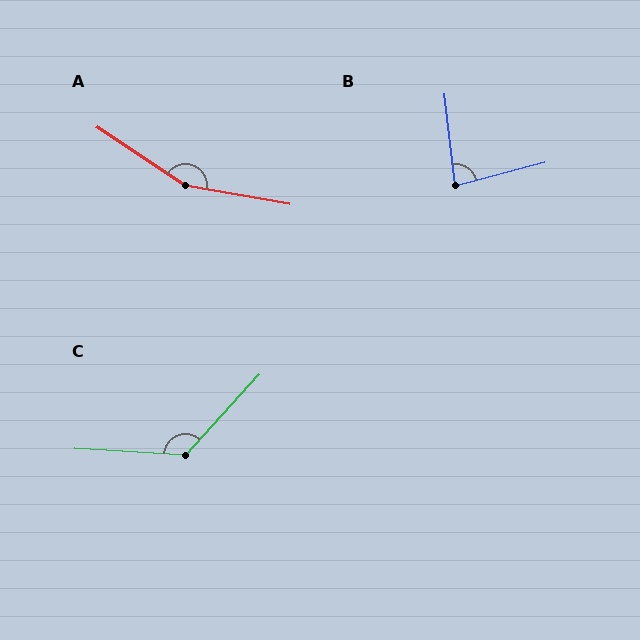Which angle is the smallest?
B, at approximately 82 degrees.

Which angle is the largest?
A, at approximately 156 degrees.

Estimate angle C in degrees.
Approximately 129 degrees.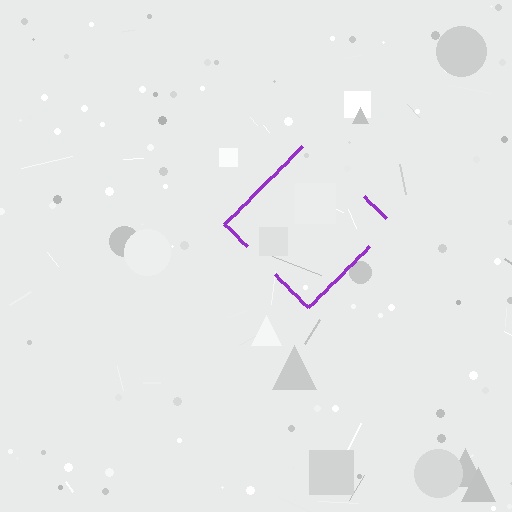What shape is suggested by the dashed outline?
The dashed outline suggests a diamond.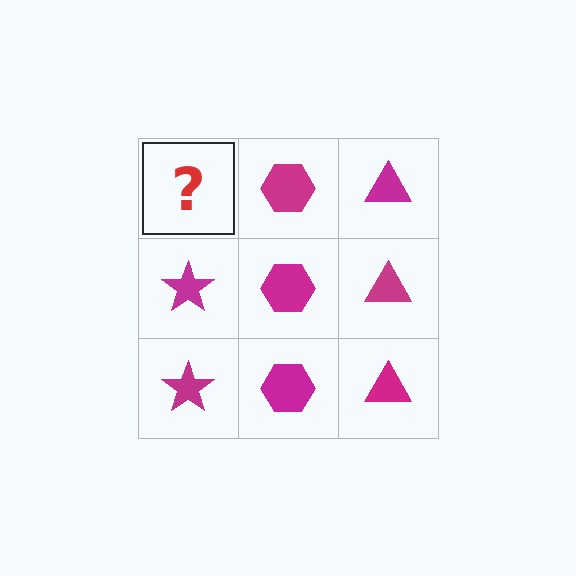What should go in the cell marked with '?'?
The missing cell should contain a magenta star.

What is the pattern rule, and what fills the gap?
The rule is that each column has a consistent shape. The gap should be filled with a magenta star.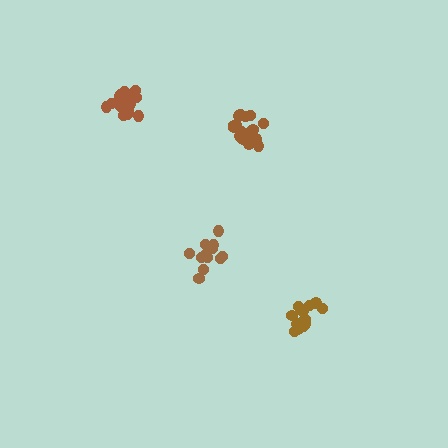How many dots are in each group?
Group 1: 19 dots, Group 2: 15 dots, Group 3: 18 dots, Group 4: 14 dots (66 total).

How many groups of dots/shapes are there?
There are 4 groups.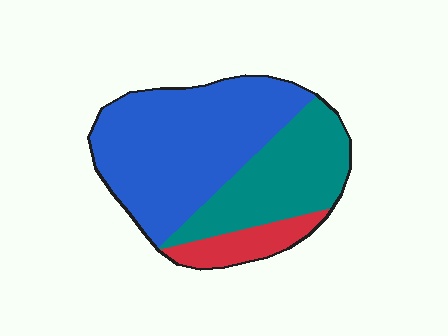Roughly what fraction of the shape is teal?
Teal covers 32% of the shape.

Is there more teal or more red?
Teal.